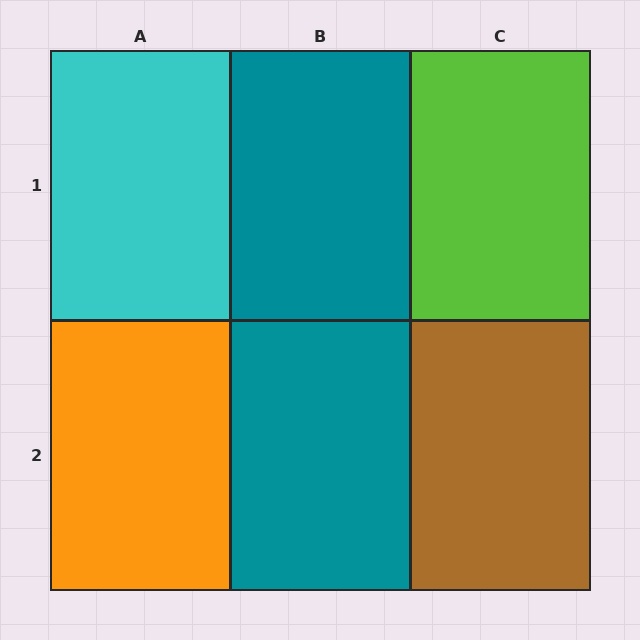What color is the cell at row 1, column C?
Lime.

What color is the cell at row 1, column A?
Cyan.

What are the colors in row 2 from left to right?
Orange, teal, brown.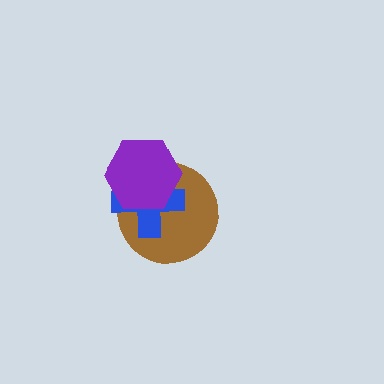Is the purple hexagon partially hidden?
No, no other shape covers it.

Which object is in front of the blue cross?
The purple hexagon is in front of the blue cross.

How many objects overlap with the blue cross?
2 objects overlap with the blue cross.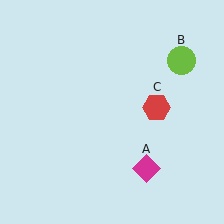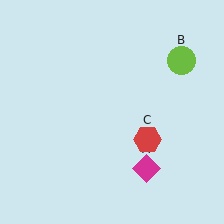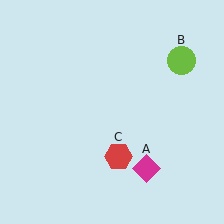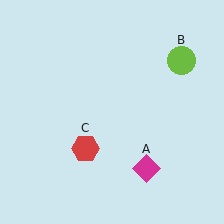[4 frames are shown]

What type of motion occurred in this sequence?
The red hexagon (object C) rotated clockwise around the center of the scene.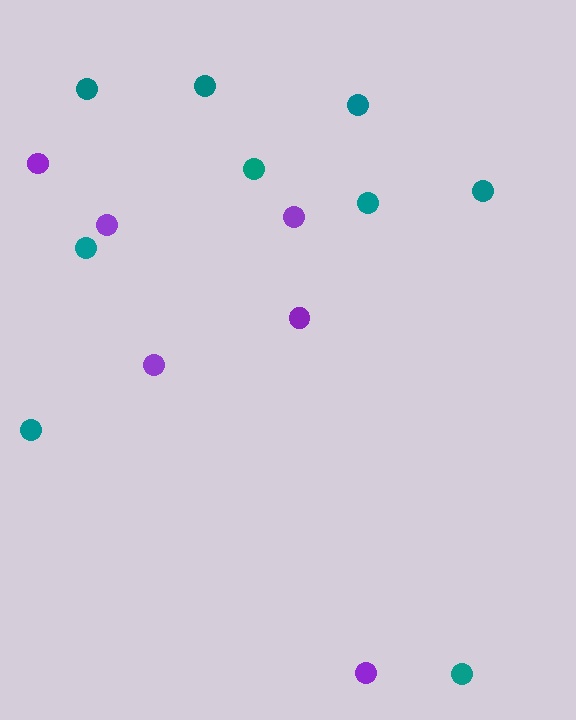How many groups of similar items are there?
There are 2 groups: one group of purple circles (6) and one group of teal circles (9).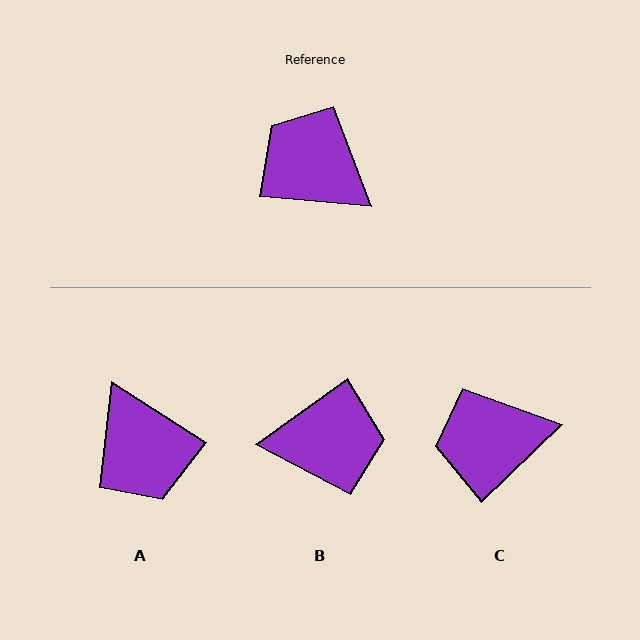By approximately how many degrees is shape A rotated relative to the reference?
Approximately 152 degrees counter-clockwise.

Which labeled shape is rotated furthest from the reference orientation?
A, about 152 degrees away.